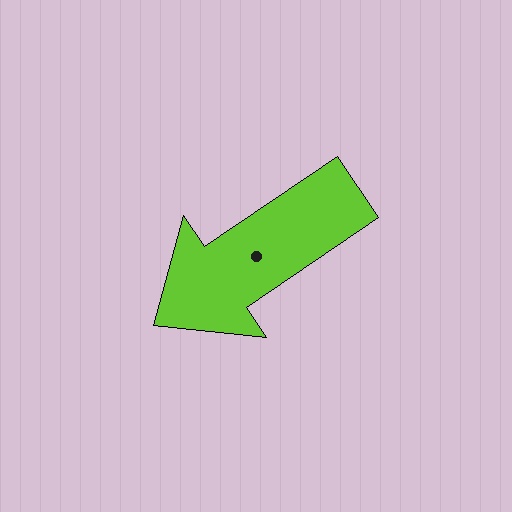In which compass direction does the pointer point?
Southwest.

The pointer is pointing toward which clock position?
Roughly 8 o'clock.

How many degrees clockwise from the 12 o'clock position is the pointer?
Approximately 236 degrees.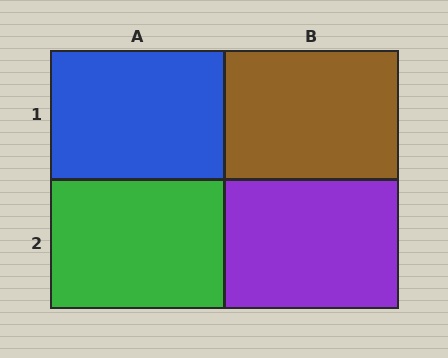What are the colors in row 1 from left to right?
Blue, brown.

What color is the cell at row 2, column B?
Purple.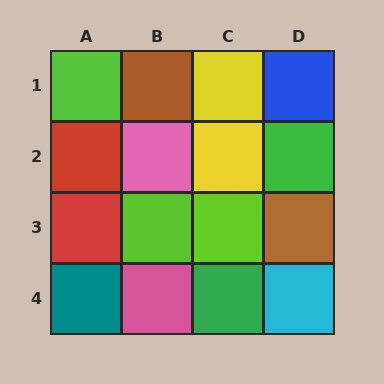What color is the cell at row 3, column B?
Lime.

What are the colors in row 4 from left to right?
Teal, pink, green, cyan.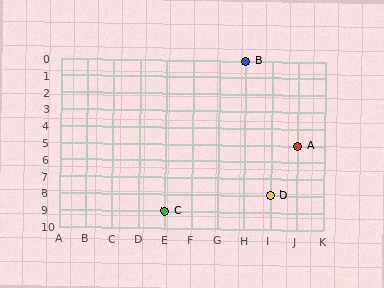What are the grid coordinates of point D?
Point D is at grid coordinates (I, 8).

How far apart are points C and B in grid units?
Points C and B are 3 columns and 9 rows apart (about 9.5 grid units diagonally).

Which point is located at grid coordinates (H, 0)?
Point B is at (H, 0).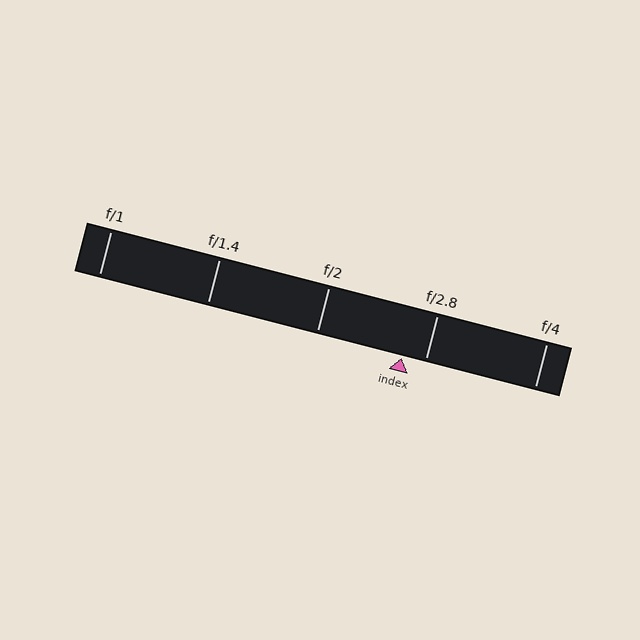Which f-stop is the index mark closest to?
The index mark is closest to f/2.8.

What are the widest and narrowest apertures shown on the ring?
The widest aperture shown is f/1 and the narrowest is f/4.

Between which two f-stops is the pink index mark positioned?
The index mark is between f/2 and f/2.8.